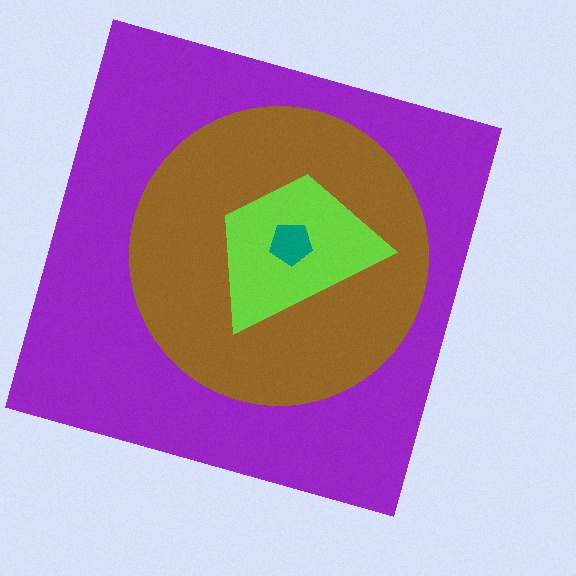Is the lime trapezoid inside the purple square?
Yes.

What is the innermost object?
The teal pentagon.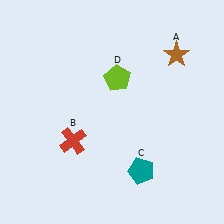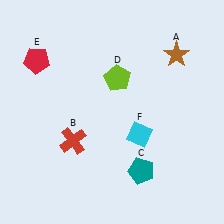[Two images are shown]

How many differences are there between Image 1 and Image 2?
There are 2 differences between the two images.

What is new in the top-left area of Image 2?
A red pentagon (E) was added in the top-left area of Image 2.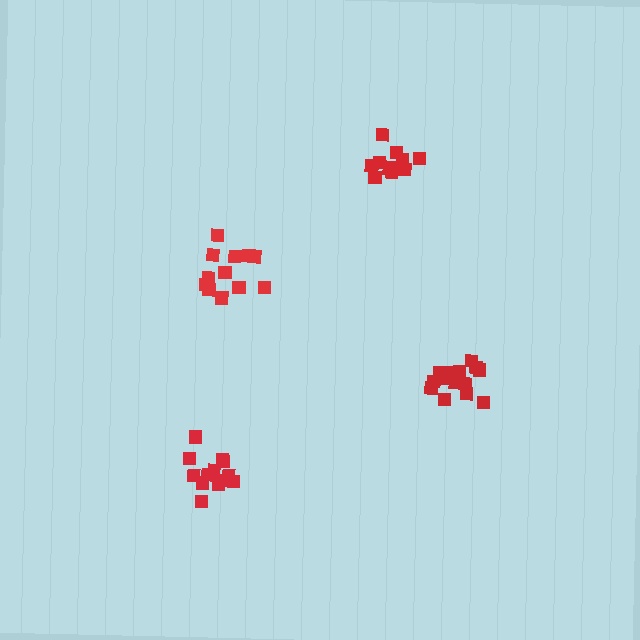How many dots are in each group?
Group 1: 15 dots, Group 2: 13 dots, Group 3: 12 dots, Group 4: 12 dots (52 total).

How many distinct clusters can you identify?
There are 4 distinct clusters.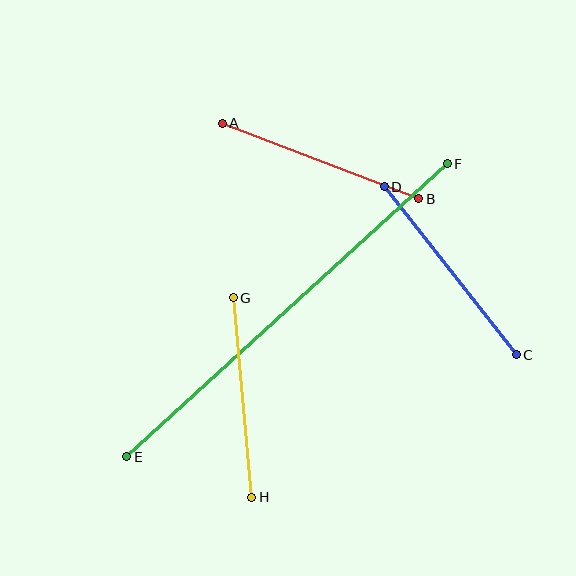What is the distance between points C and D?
The distance is approximately 214 pixels.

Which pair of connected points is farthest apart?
Points E and F are farthest apart.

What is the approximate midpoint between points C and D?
The midpoint is at approximately (450, 271) pixels.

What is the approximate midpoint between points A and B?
The midpoint is at approximately (320, 161) pixels.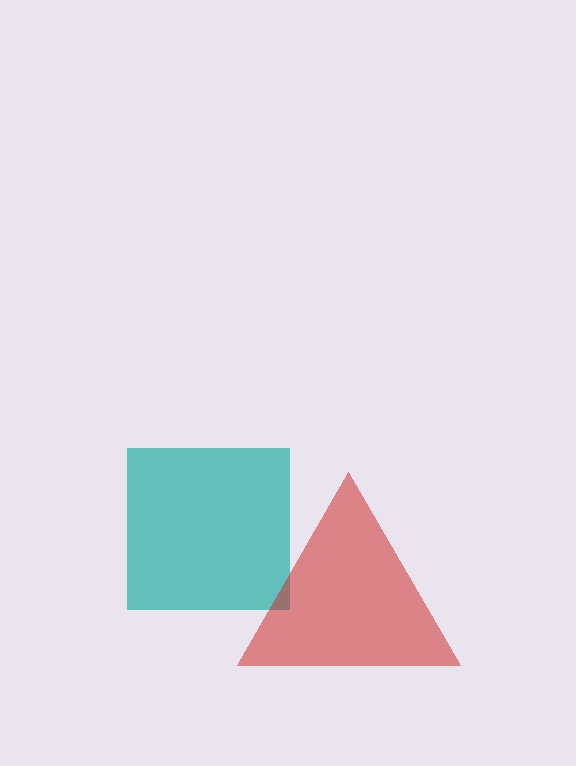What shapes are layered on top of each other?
The layered shapes are: a teal square, a red triangle.